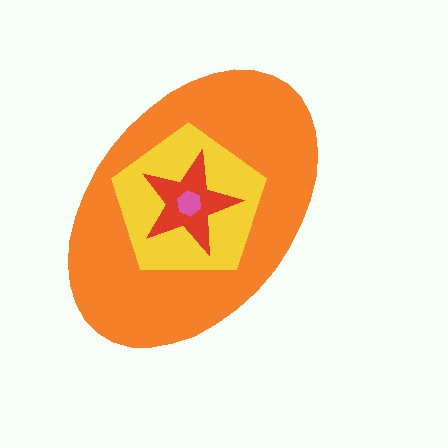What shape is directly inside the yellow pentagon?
The red star.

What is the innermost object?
The pink hexagon.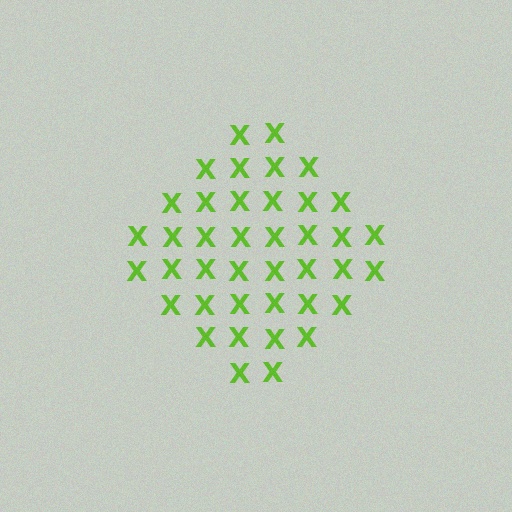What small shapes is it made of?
It is made of small letter X's.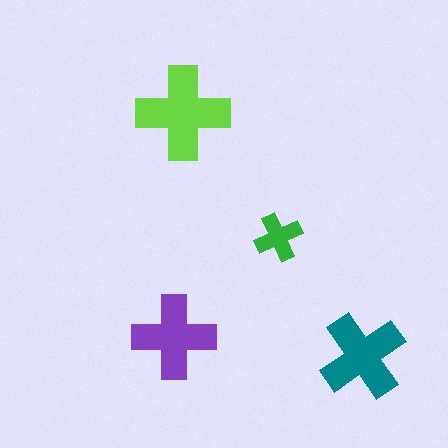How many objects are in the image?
There are 4 objects in the image.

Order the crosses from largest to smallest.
the lime one, the teal one, the purple one, the green one.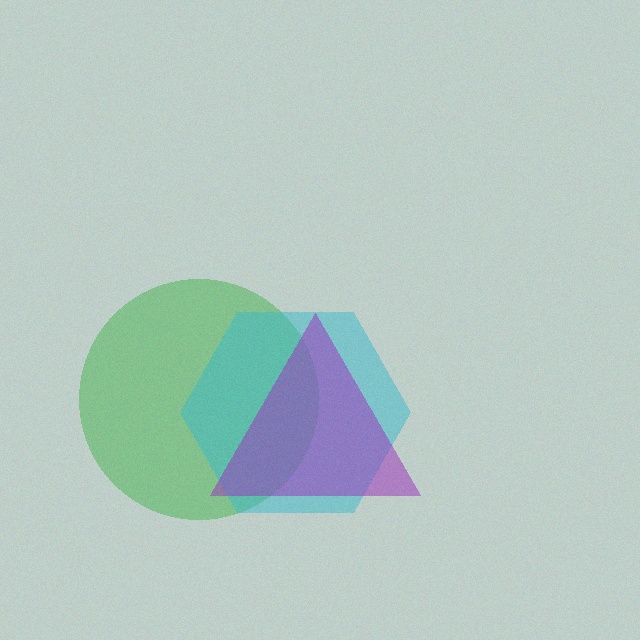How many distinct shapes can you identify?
There are 3 distinct shapes: a green circle, a cyan hexagon, a purple triangle.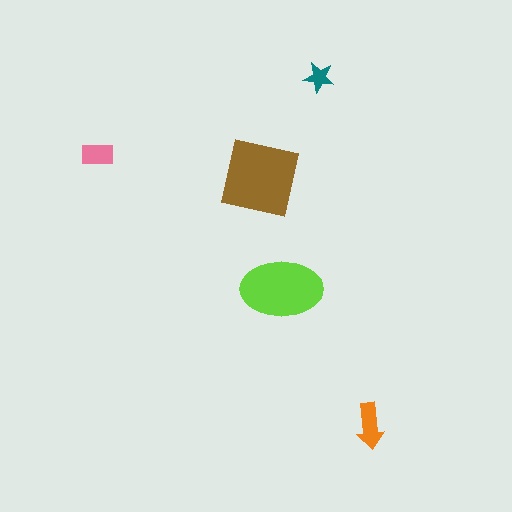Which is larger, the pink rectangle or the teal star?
The pink rectangle.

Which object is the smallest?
The teal star.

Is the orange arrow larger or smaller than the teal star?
Larger.